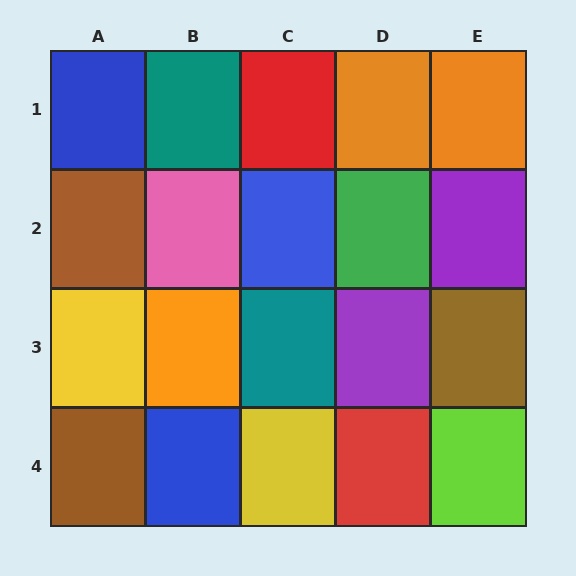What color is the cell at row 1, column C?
Red.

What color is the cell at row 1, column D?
Orange.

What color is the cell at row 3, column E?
Brown.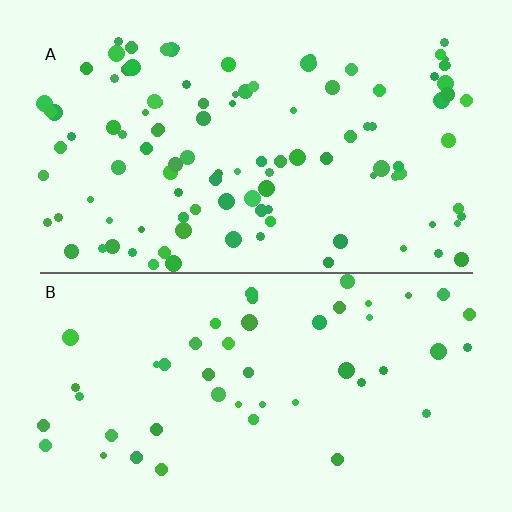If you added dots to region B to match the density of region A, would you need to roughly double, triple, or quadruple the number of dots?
Approximately double.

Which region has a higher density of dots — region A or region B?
A (the top).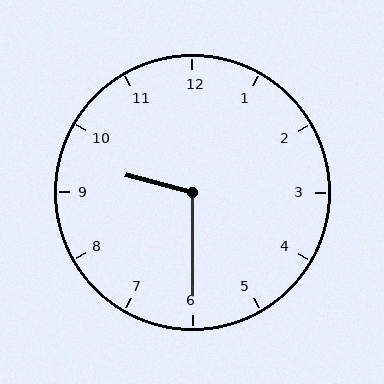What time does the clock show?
9:30.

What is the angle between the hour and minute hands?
Approximately 105 degrees.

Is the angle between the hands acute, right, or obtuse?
It is obtuse.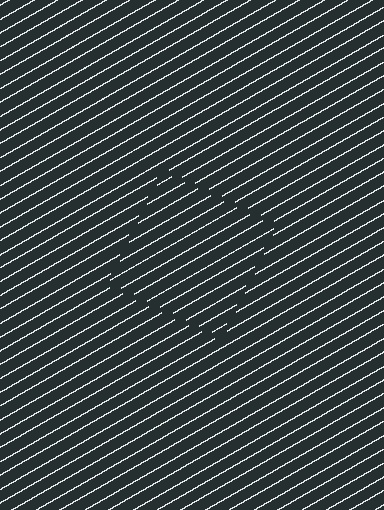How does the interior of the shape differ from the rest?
The interior of the shape contains the same grating, shifted by half a period — the contour is defined by the phase discontinuity where line-ends from the inner and outer gratings abut.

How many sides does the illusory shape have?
4 sides — the line-ends trace a square.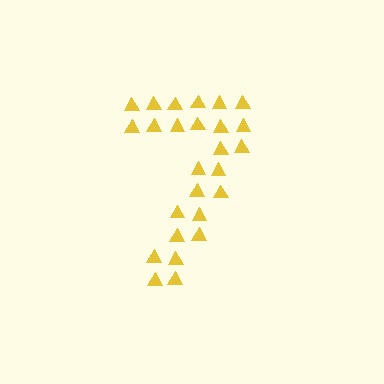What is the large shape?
The large shape is the digit 7.